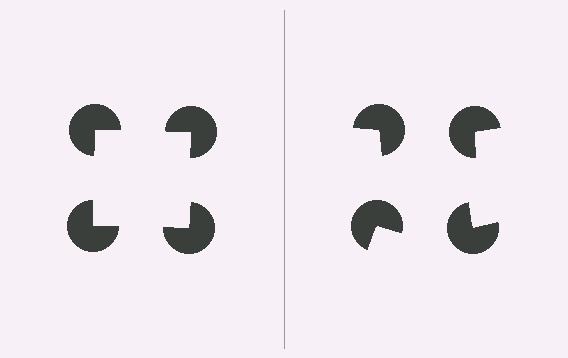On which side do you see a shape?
An illusory square appears on the left side. On the right side the wedge cuts are rotated, so no coherent shape forms.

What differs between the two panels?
The pac-man discs are positioned identically on both sides; only the wedge orientations differ. On the left they align to a square; on the right they are misaligned.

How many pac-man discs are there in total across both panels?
8 — 4 on each side.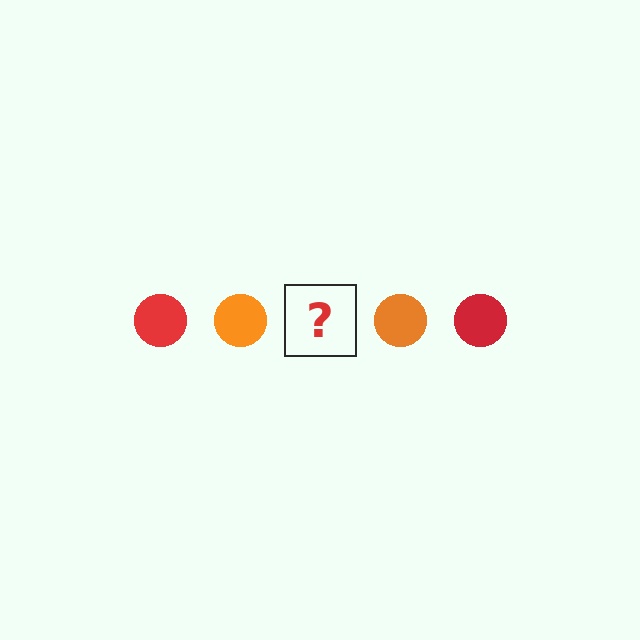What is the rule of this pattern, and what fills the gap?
The rule is that the pattern cycles through red, orange circles. The gap should be filled with a red circle.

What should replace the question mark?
The question mark should be replaced with a red circle.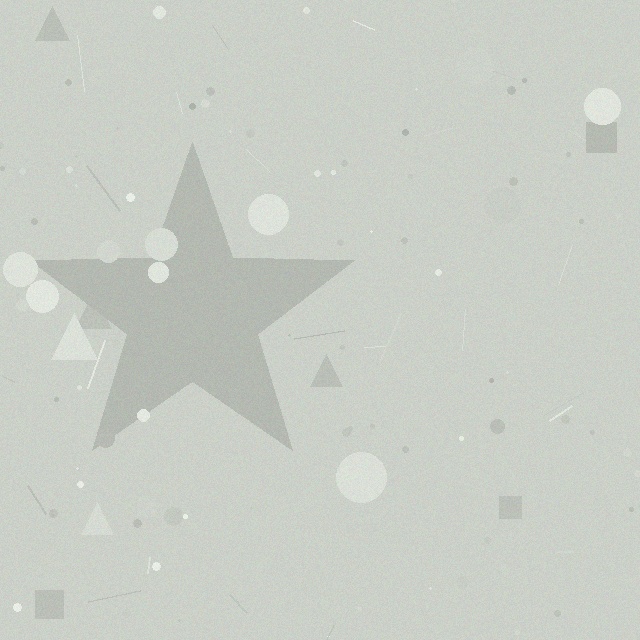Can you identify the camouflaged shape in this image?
The camouflaged shape is a star.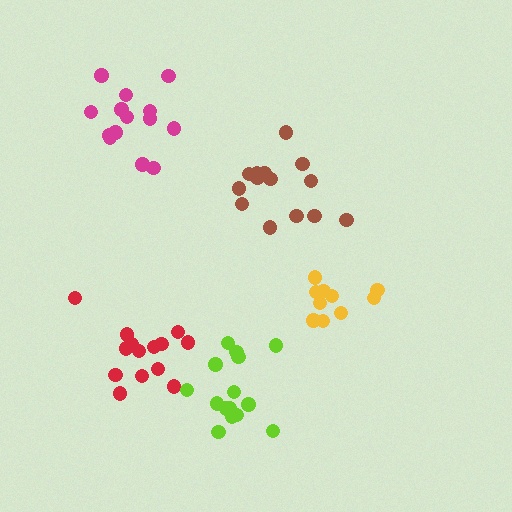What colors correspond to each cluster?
The clusters are colored: brown, red, lime, yellow, magenta.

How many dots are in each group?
Group 1: 14 dots, Group 2: 14 dots, Group 3: 15 dots, Group 4: 10 dots, Group 5: 14 dots (67 total).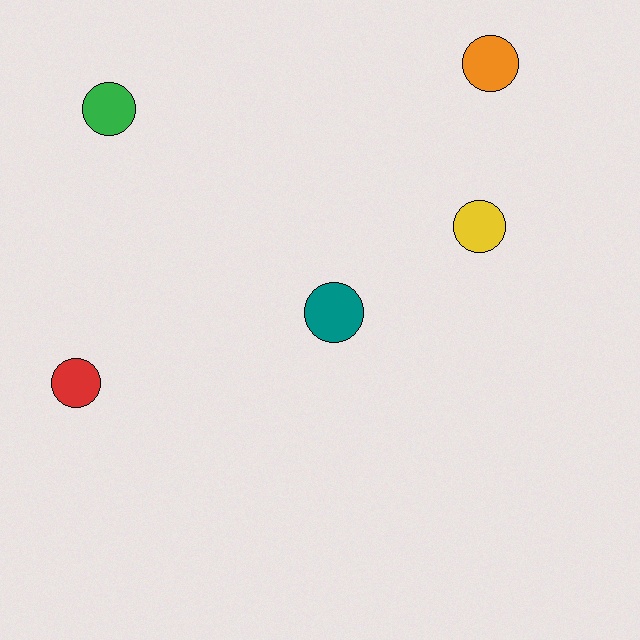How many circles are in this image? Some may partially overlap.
There are 5 circles.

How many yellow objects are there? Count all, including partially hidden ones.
There is 1 yellow object.